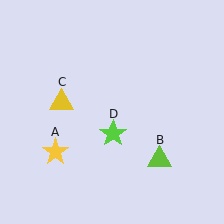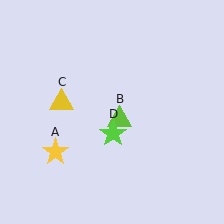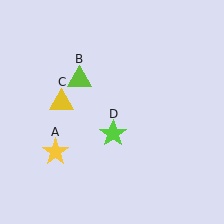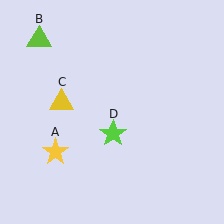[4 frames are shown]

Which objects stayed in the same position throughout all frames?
Yellow star (object A) and yellow triangle (object C) and lime star (object D) remained stationary.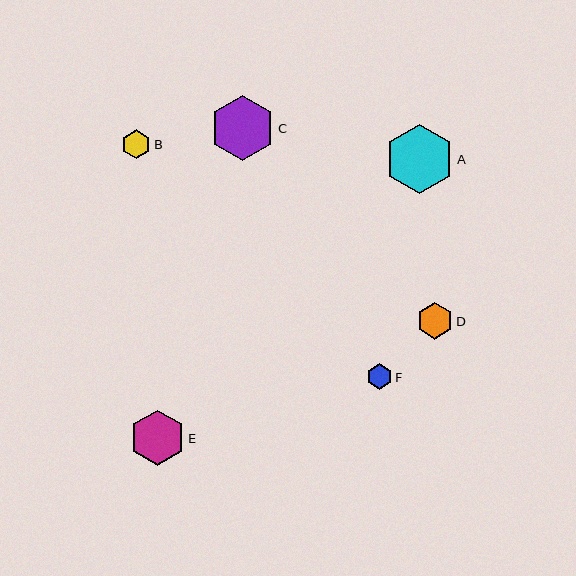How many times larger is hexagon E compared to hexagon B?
Hexagon E is approximately 1.9 times the size of hexagon B.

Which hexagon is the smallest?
Hexagon F is the smallest with a size of approximately 25 pixels.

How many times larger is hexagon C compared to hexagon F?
Hexagon C is approximately 2.5 times the size of hexagon F.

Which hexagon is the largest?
Hexagon A is the largest with a size of approximately 69 pixels.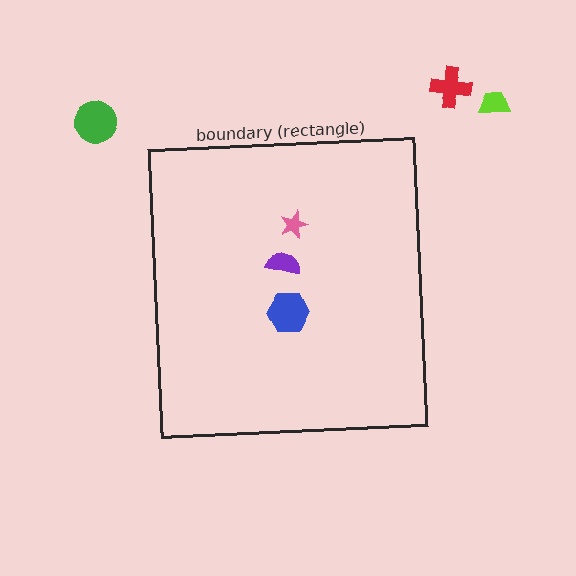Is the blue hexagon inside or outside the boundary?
Inside.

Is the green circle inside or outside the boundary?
Outside.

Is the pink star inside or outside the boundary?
Inside.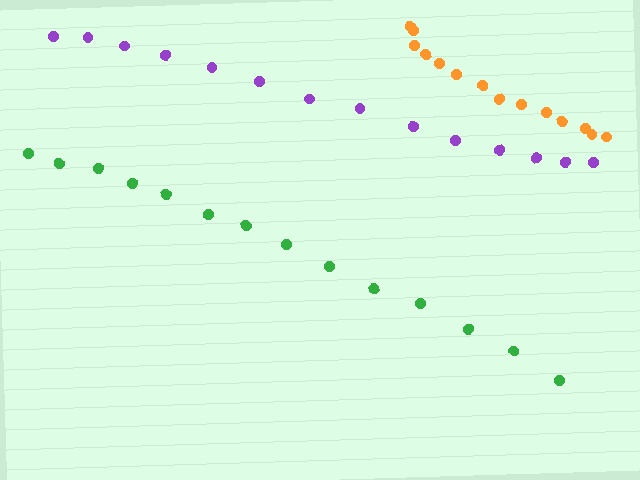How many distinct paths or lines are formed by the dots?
There are 3 distinct paths.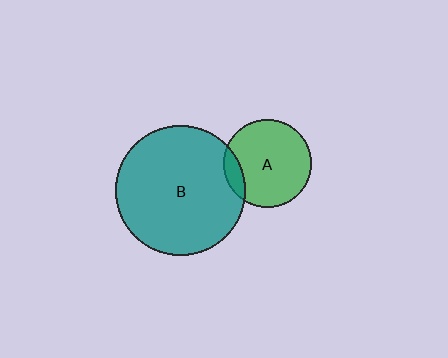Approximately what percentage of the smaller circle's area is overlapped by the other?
Approximately 10%.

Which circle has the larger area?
Circle B (teal).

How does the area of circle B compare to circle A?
Approximately 2.2 times.